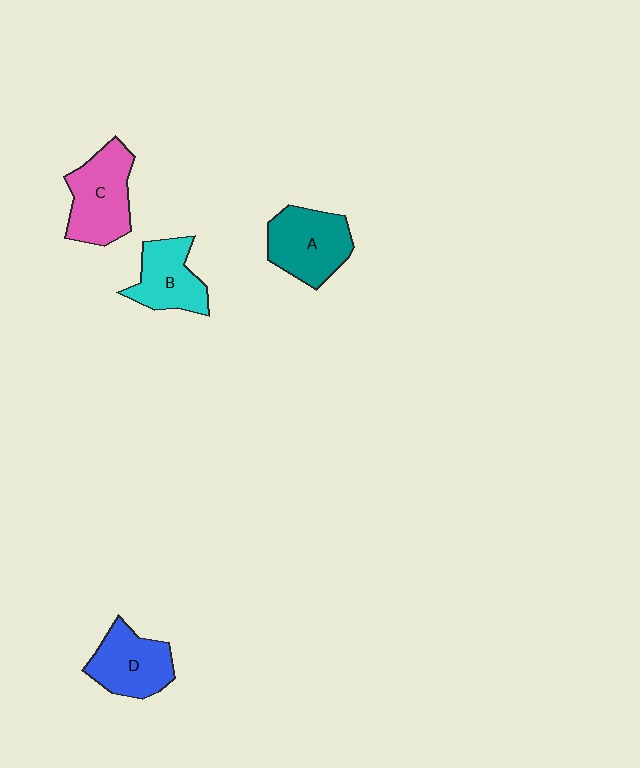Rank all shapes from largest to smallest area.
From largest to smallest: C (pink), A (teal), D (blue), B (cyan).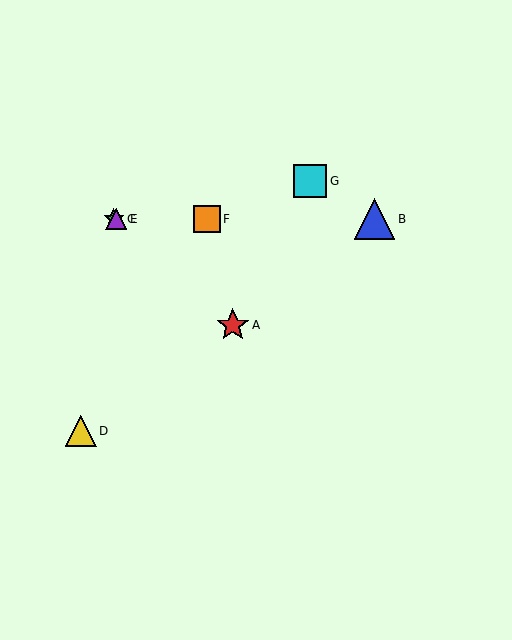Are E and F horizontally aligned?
Yes, both are at y≈219.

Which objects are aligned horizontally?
Objects B, C, E, F are aligned horizontally.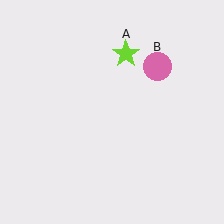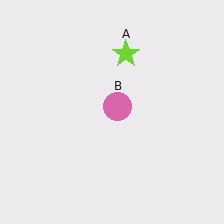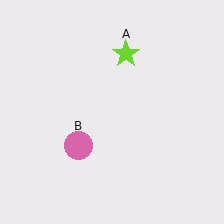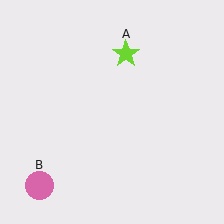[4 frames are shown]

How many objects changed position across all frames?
1 object changed position: pink circle (object B).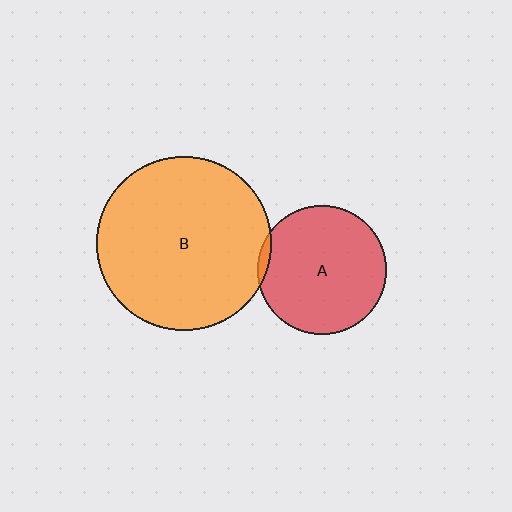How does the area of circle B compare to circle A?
Approximately 1.8 times.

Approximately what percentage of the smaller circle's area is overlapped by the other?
Approximately 5%.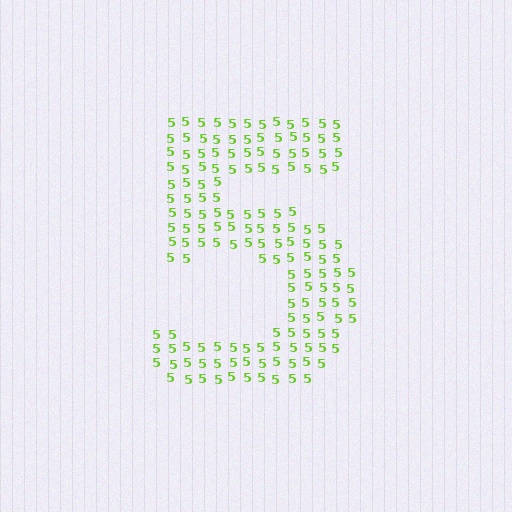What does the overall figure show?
The overall figure shows the digit 5.